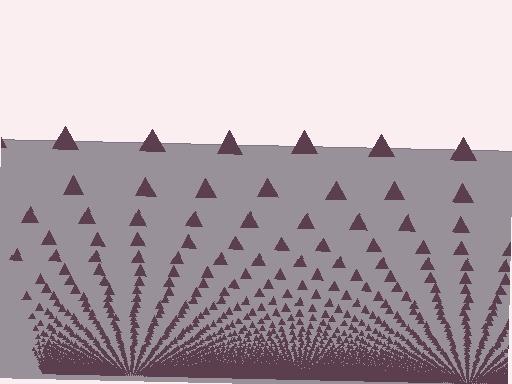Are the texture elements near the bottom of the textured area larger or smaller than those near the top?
Smaller. The gradient is inverted — elements near the bottom are smaller and denser.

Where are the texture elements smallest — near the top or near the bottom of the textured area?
Near the bottom.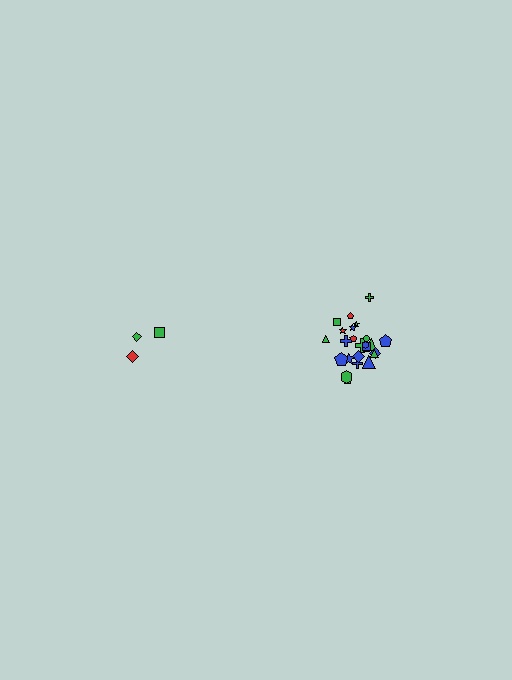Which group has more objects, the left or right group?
The right group.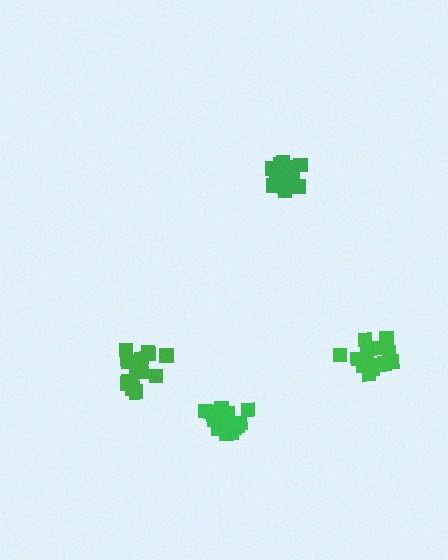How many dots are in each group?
Group 1: 16 dots, Group 2: 17 dots, Group 3: 19 dots, Group 4: 18 dots (70 total).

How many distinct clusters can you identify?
There are 4 distinct clusters.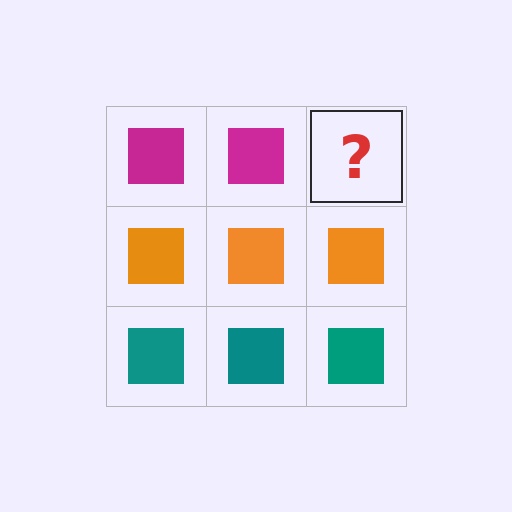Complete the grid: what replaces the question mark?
The question mark should be replaced with a magenta square.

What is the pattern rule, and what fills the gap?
The rule is that each row has a consistent color. The gap should be filled with a magenta square.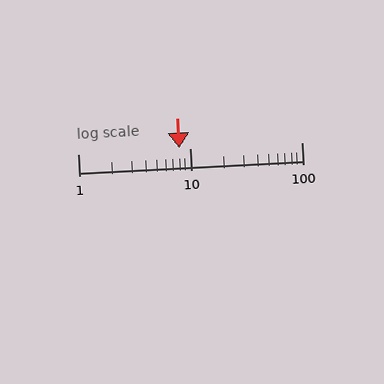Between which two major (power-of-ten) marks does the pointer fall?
The pointer is between 1 and 10.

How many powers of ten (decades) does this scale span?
The scale spans 2 decades, from 1 to 100.